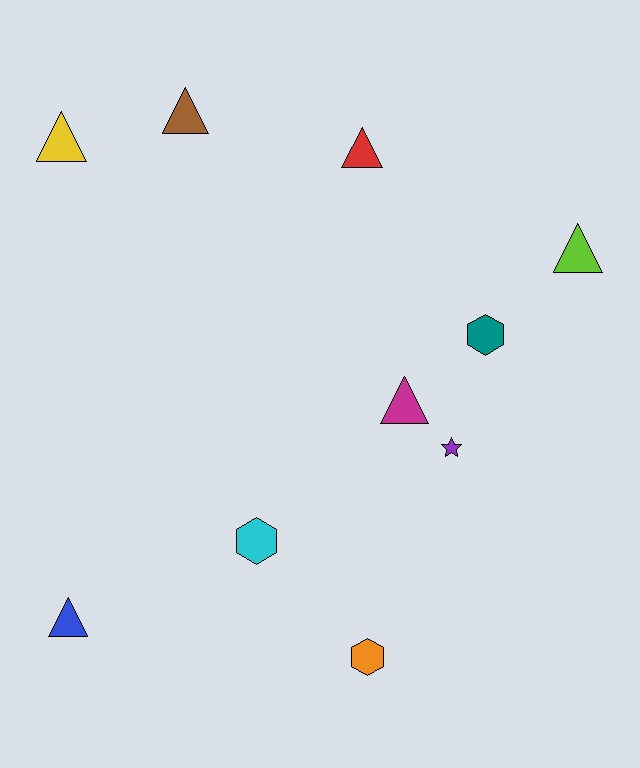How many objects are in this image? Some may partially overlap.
There are 10 objects.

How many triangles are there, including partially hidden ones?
There are 6 triangles.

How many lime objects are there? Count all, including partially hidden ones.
There is 1 lime object.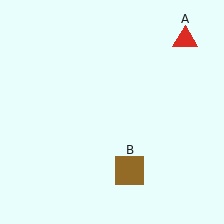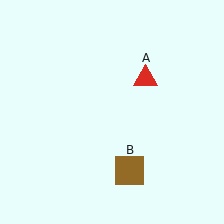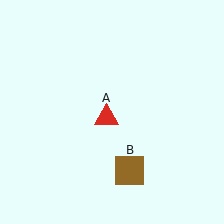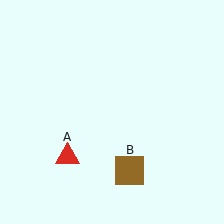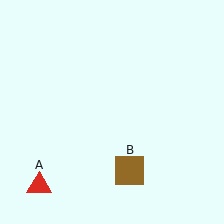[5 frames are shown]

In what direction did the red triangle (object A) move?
The red triangle (object A) moved down and to the left.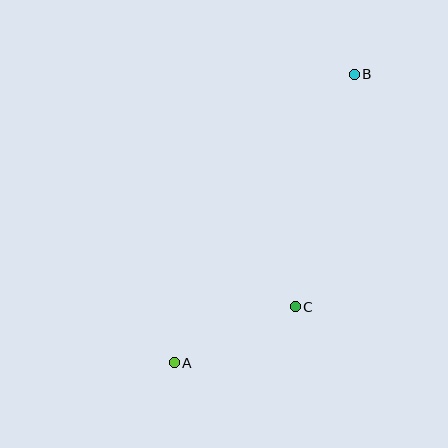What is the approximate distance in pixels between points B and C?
The distance between B and C is approximately 240 pixels.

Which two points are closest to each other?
Points A and C are closest to each other.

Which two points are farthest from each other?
Points A and B are farthest from each other.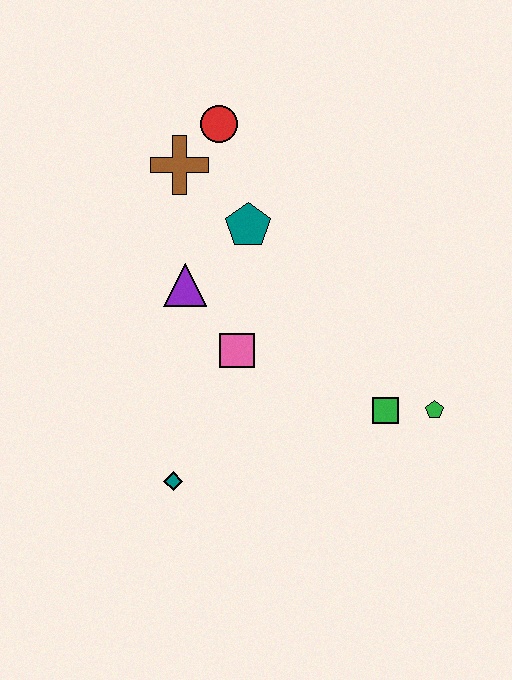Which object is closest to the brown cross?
The red circle is closest to the brown cross.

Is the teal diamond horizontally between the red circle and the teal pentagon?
No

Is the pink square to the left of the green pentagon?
Yes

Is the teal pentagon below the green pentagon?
No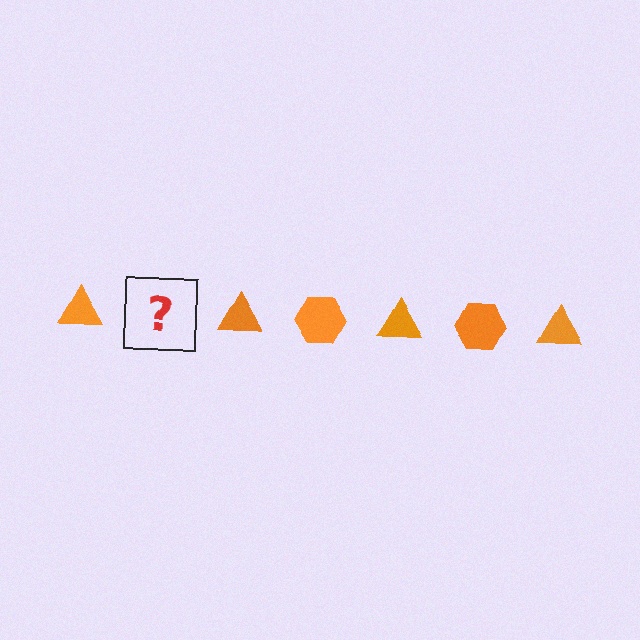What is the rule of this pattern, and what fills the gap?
The rule is that the pattern cycles through triangle, hexagon shapes in orange. The gap should be filled with an orange hexagon.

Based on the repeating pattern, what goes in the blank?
The blank should be an orange hexagon.